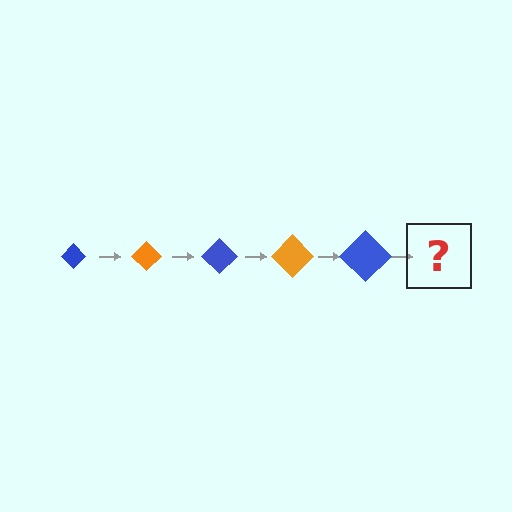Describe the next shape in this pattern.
It should be an orange diamond, larger than the previous one.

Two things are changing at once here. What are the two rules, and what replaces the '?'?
The two rules are that the diamond grows larger each step and the color cycles through blue and orange. The '?' should be an orange diamond, larger than the previous one.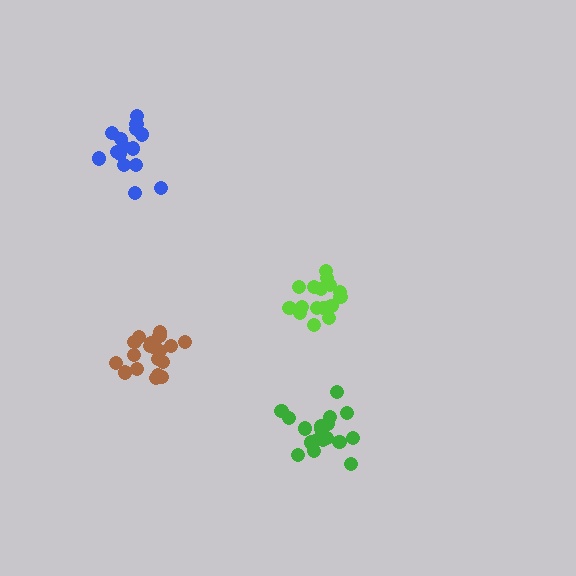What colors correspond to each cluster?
The clusters are colored: green, lime, brown, blue.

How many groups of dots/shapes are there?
There are 4 groups.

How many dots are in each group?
Group 1: 18 dots, Group 2: 17 dots, Group 3: 20 dots, Group 4: 16 dots (71 total).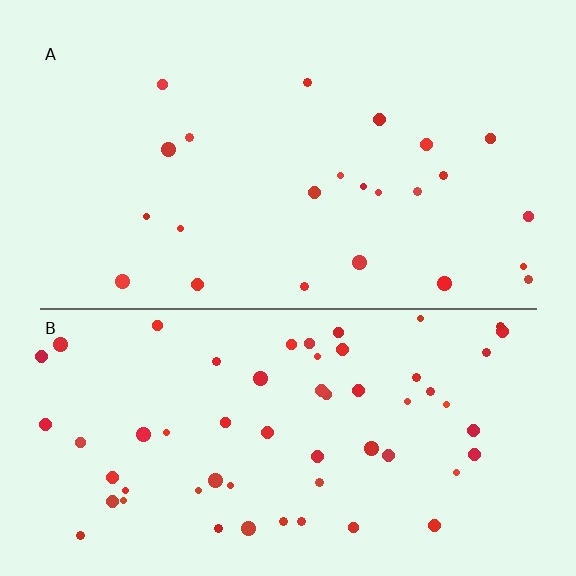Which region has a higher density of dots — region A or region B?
B (the bottom).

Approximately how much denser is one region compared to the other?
Approximately 2.5× — region B over region A.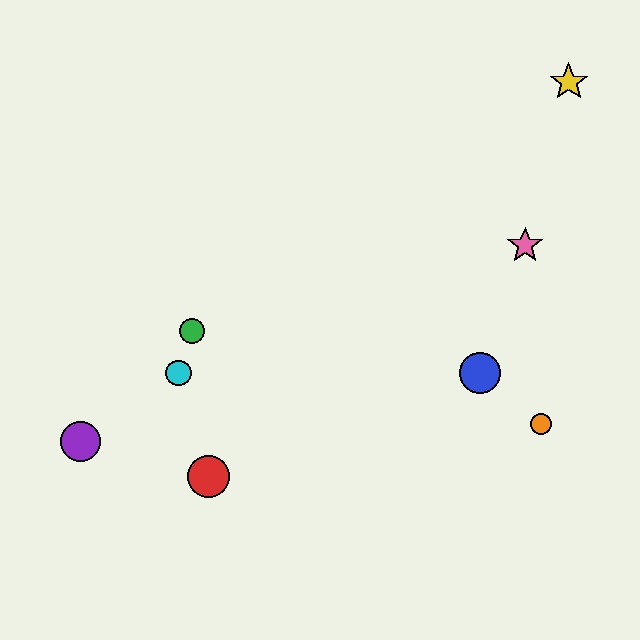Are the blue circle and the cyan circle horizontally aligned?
Yes, both are at y≈373.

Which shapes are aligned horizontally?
The blue circle, the cyan circle are aligned horizontally.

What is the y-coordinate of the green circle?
The green circle is at y≈331.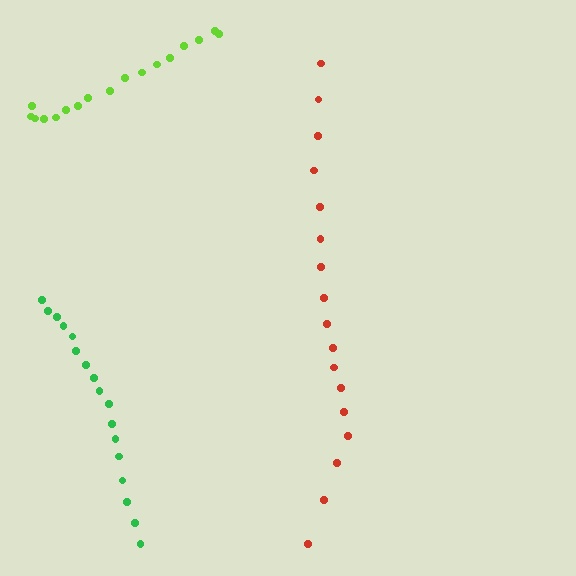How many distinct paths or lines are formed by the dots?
There are 3 distinct paths.